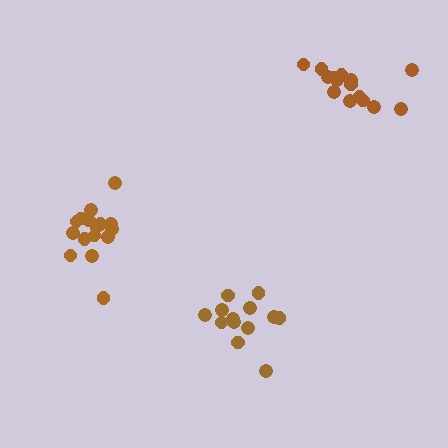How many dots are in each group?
Group 1: 17 dots, Group 2: 13 dots, Group 3: 16 dots (46 total).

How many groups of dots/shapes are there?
There are 3 groups.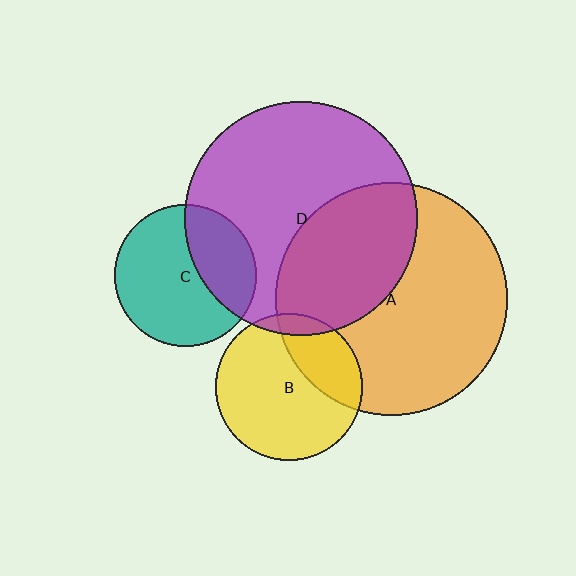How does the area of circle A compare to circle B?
Approximately 2.5 times.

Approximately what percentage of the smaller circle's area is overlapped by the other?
Approximately 35%.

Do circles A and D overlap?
Yes.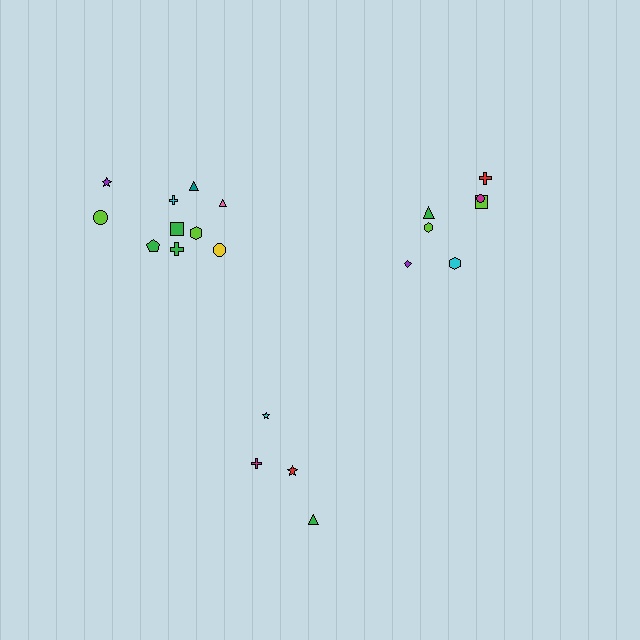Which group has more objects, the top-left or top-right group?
The top-left group.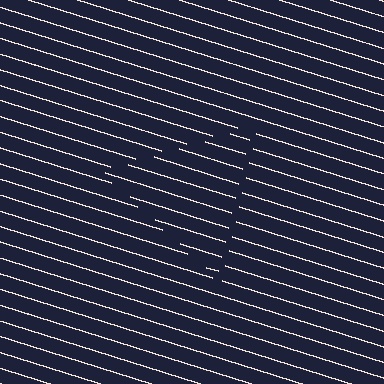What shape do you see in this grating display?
An illusory triangle. The interior of the shape contains the same grating, shifted by half a period — the contour is defined by the phase discontinuity where line-ends from the inner and outer gratings abut.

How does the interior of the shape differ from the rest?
The interior of the shape contains the same grating, shifted by half a period — the contour is defined by the phase discontinuity where line-ends from the inner and outer gratings abut.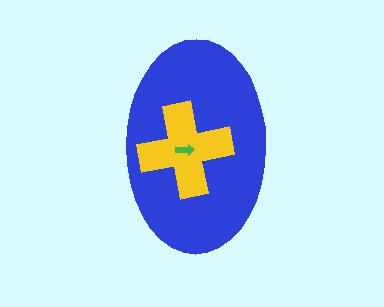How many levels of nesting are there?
3.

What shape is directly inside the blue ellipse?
The yellow cross.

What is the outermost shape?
The blue ellipse.